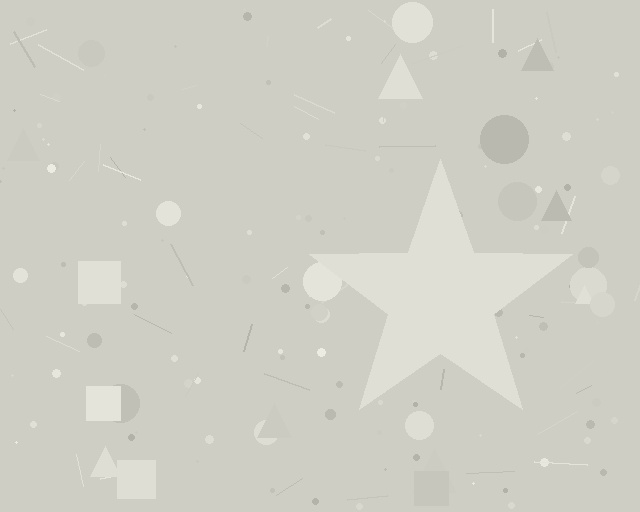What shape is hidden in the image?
A star is hidden in the image.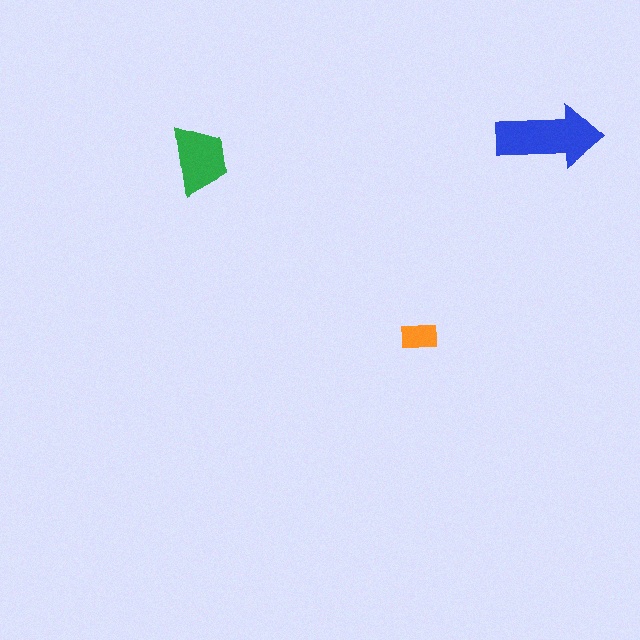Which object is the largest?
The blue arrow.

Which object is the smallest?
The orange rectangle.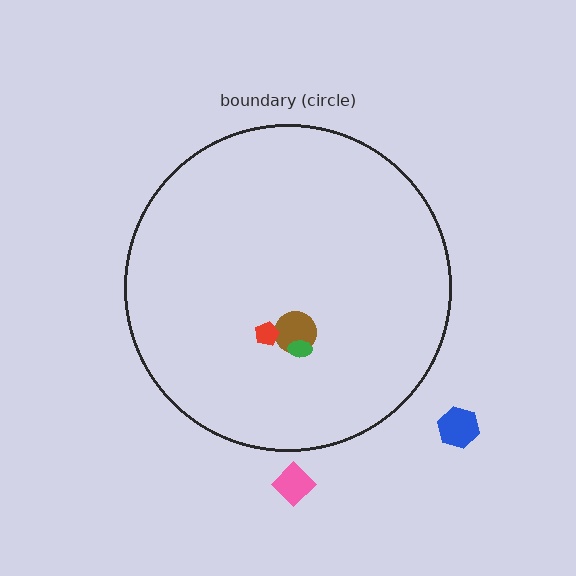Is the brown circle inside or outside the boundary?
Inside.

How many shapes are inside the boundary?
3 inside, 2 outside.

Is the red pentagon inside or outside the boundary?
Inside.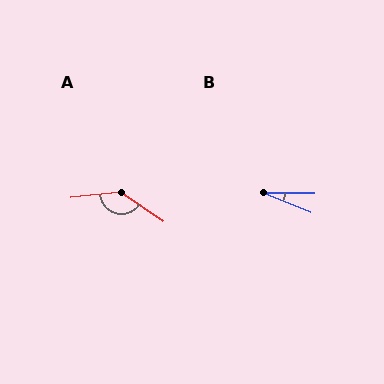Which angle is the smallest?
B, at approximately 22 degrees.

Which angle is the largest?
A, at approximately 140 degrees.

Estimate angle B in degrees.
Approximately 22 degrees.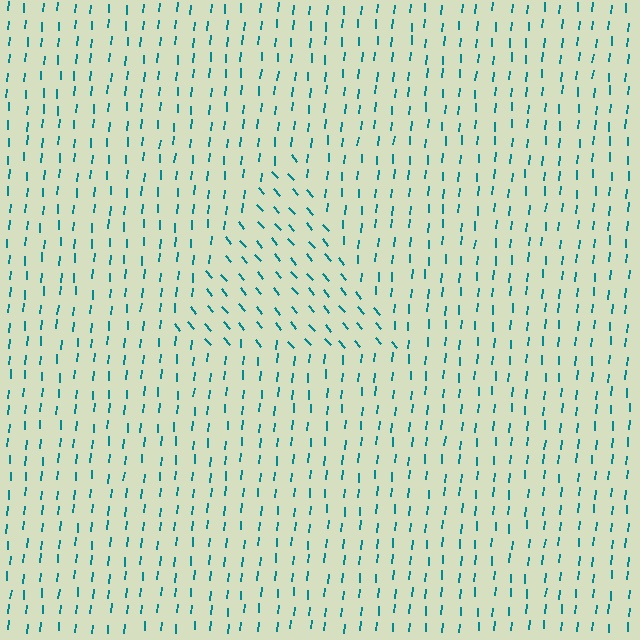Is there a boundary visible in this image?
Yes, there is a texture boundary formed by a change in line orientation.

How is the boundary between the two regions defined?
The boundary is defined purely by a change in line orientation (approximately 45 degrees difference). All lines are the same color and thickness.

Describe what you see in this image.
The image is filled with small teal line segments. A triangle region in the image has lines oriented differently from the surrounding lines, creating a visible texture boundary.